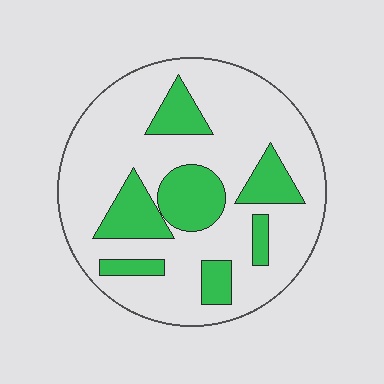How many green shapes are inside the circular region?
7.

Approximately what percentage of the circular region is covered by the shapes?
Approximately 25%.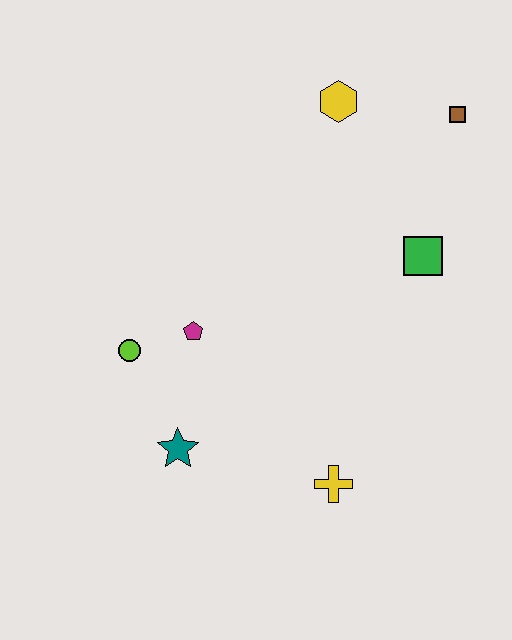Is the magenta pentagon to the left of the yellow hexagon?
Yes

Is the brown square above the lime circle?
Yes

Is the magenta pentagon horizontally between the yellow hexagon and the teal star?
Yes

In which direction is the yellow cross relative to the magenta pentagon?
The yellow cross is below the magenta pentagon.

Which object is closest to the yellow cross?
The teal star is closest to the yellow cross.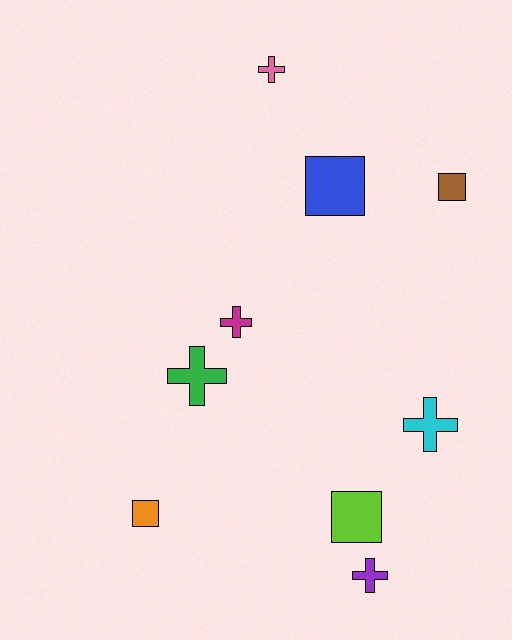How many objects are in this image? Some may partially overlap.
There are 9 objects.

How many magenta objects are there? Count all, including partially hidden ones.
There is 1 magenta object.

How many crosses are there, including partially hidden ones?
There are 5 crosses.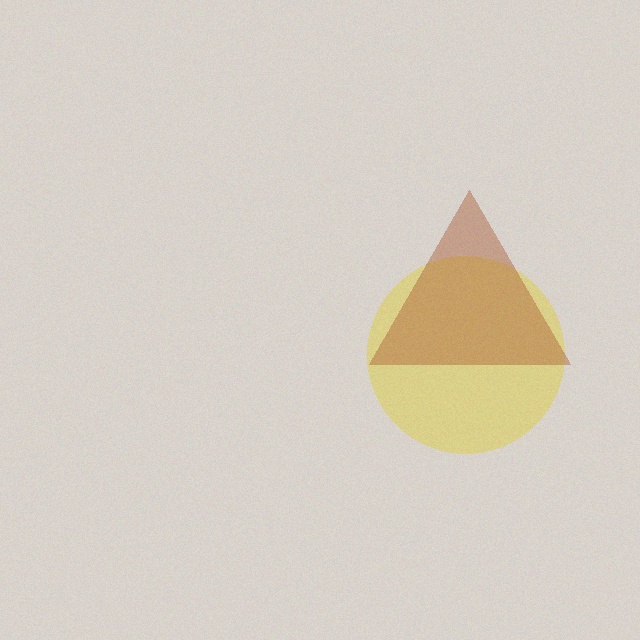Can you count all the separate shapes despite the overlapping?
Yes, there are 2 separate shapes.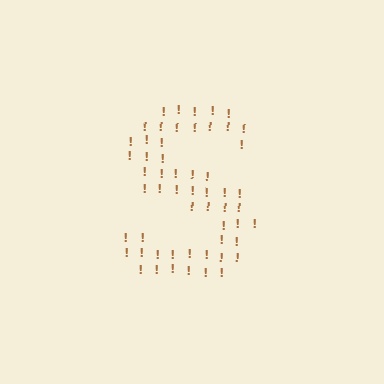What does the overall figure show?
The overall figure shows the letter S.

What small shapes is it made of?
It is made of small exclamation marks.